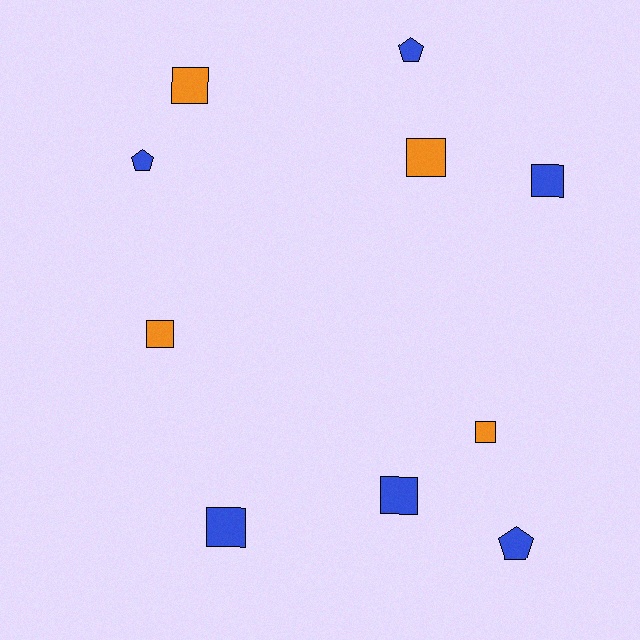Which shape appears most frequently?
Square, with 7 objects.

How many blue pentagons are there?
There are 3 blue pentagons.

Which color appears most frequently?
Blue, with 6 objects.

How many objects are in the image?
There are 10 objects.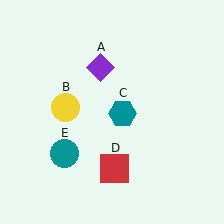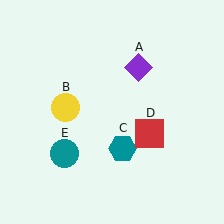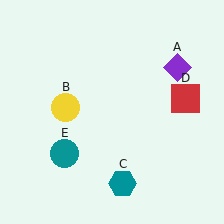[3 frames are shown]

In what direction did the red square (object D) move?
The red square (object D) moved up and to the right.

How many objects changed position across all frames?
3 objects changed position: purple diamond (object A), teal hexagon (object C), red square (object D).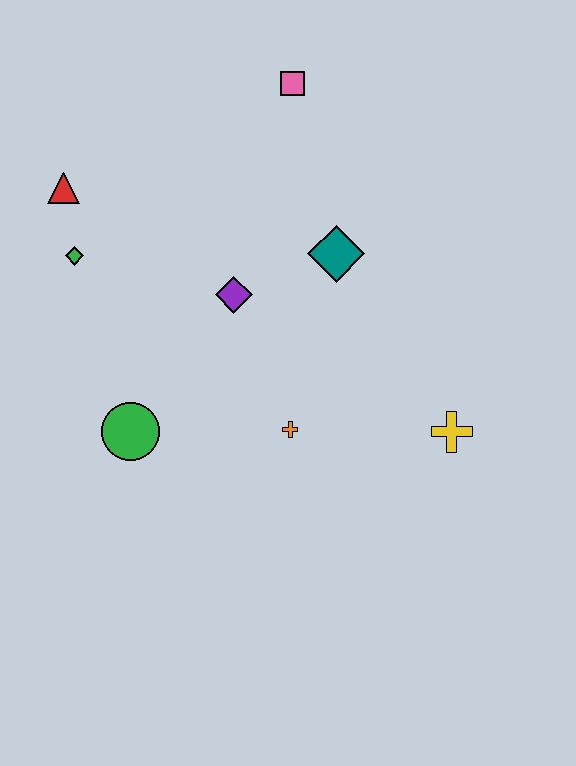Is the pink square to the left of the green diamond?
No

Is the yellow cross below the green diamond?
Yes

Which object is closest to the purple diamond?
The teal diamond is closest to the purple diamond.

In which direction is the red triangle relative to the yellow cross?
The red triangle is to the left of the yellow cross.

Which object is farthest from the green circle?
The pink square is farthest from the green circle.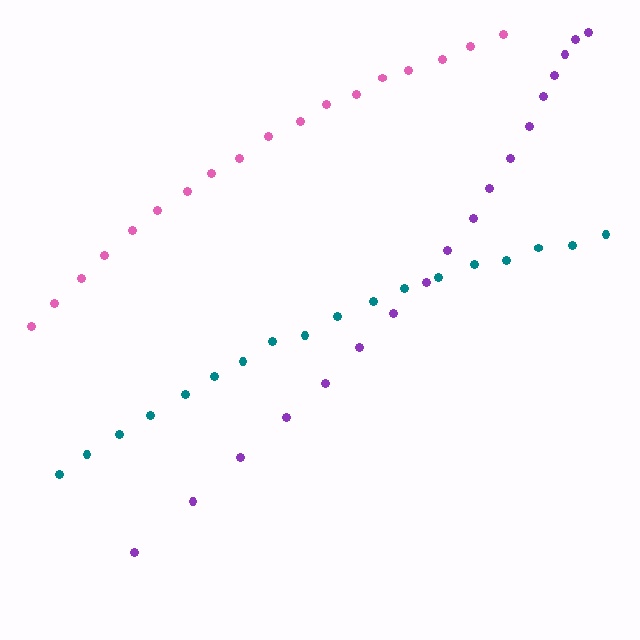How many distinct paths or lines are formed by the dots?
There are 3 distinct paths.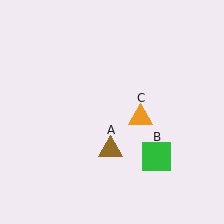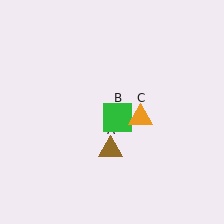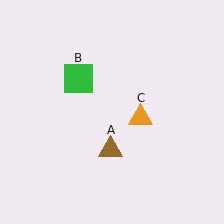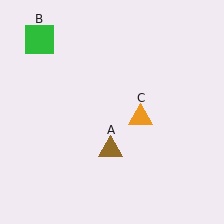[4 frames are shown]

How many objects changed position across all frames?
1 object changed position: green square (object B).